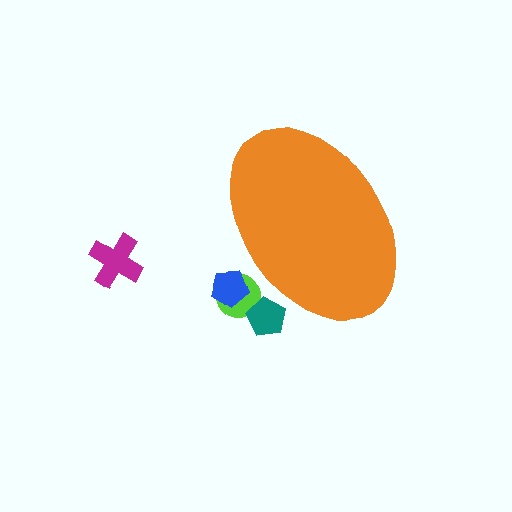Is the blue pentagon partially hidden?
Yes, the blue pentagon is partially hidden behind the orange ellipse.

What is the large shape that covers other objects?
An orange ellipse.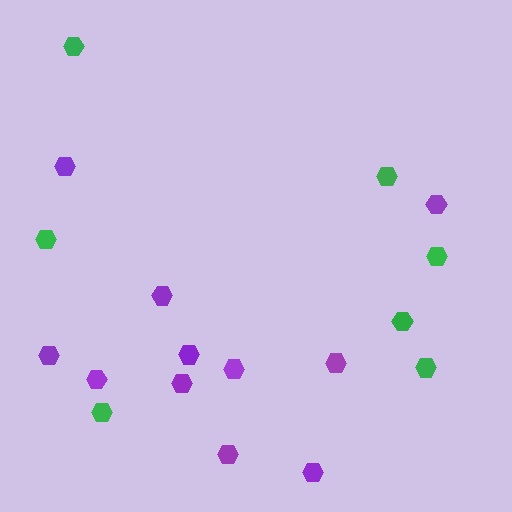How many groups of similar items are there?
There are 2 groups: one group of purple hexagons (11) and one group of green hexagons (7).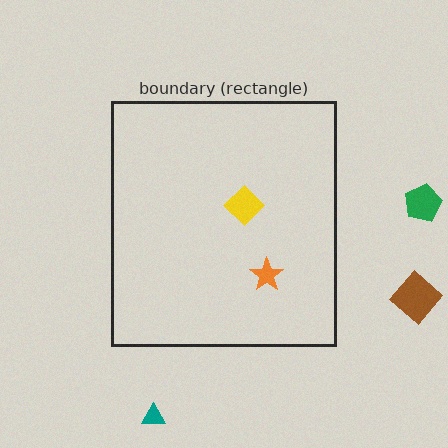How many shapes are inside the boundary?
2 inside, 3 outside.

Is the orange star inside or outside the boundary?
Inside.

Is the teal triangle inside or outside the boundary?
Outside.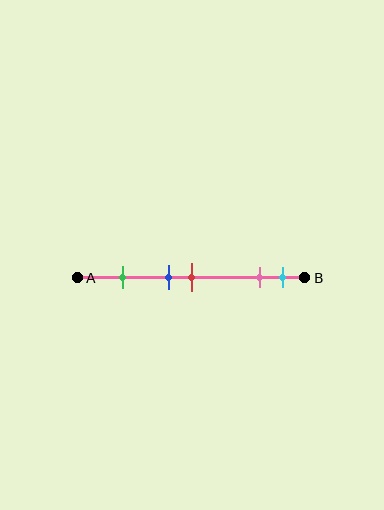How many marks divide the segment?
There are 5 marks dividing the segment.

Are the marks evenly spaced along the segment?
No, the marks are not evenly spaced.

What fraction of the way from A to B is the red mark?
The red mark is approximately 50% (0.5) of the way from A to B.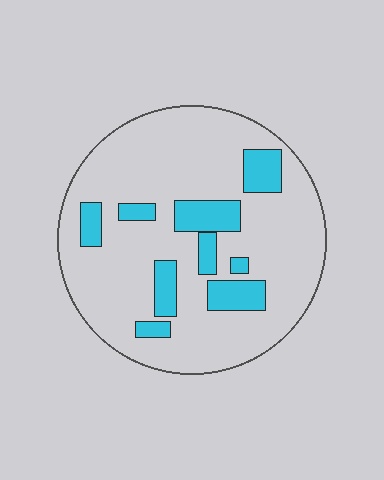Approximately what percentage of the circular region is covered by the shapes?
Approximately 20%.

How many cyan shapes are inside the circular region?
9.